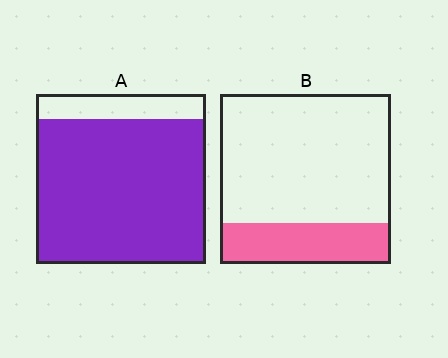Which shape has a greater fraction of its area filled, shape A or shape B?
Shape A.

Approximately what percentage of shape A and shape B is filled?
A is approximately 85% and B is approximately 25%.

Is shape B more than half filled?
No.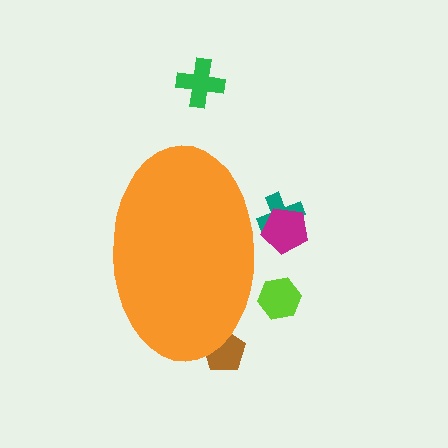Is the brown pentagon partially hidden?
Yes, the brown pentagon is partially hidden behind the orange ellipse.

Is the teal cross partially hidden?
Yes, the teal cross is partially hidden behind the orange ellipse.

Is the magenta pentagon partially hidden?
Yes, the magenta pentagon is partially hidden behind the orange ellipse.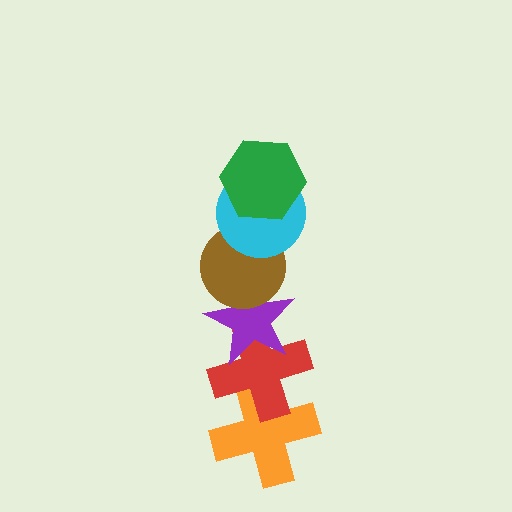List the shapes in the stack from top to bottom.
From top to bottom: the green hexagon, the cyan circle, the brown circle, the purple star, the red cross, the orange cross.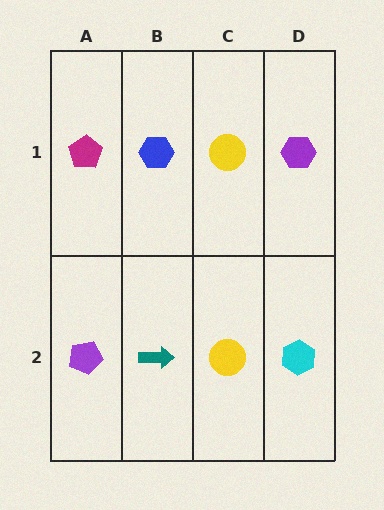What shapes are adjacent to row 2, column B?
A blue hexagon (row 1, column B), a purple pentagon (row 2, column A), a yellow circle (row 2, column C).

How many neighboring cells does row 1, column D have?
2.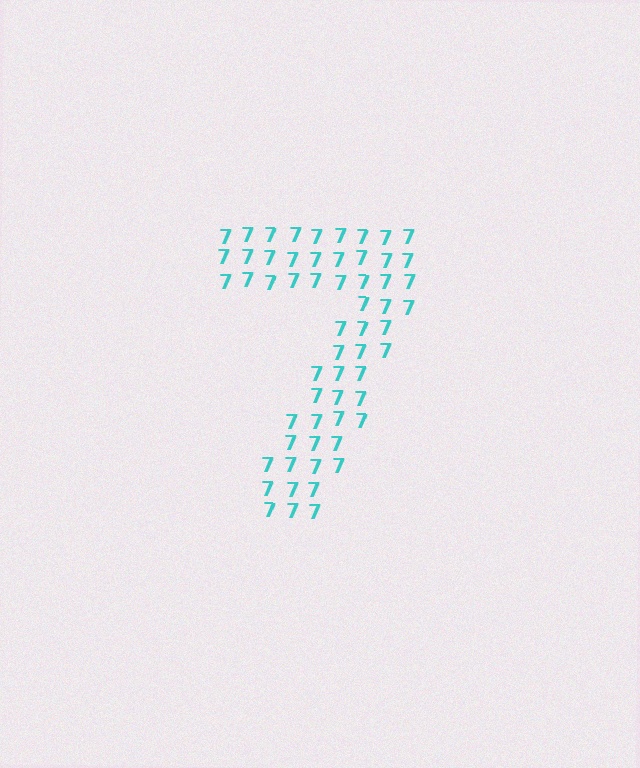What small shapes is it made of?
It is made of small digit 7's.